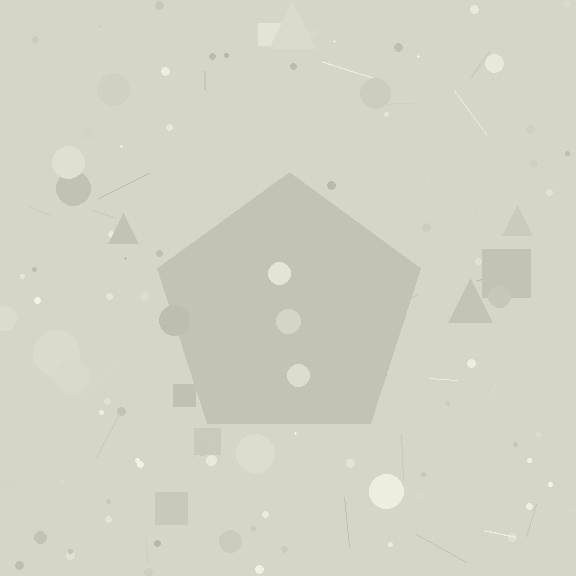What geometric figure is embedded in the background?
A pentagon is embedded in the background.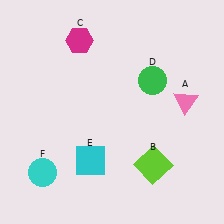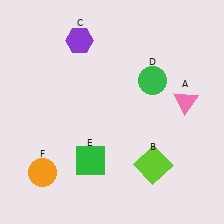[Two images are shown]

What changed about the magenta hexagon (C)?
In Image 1, C is magenta. In Image 2, it changed to purple.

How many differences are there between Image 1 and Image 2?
There are 3 differences between the two images.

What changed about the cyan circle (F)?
In Image 1, F is cyan. In Image 2, it changed to orange.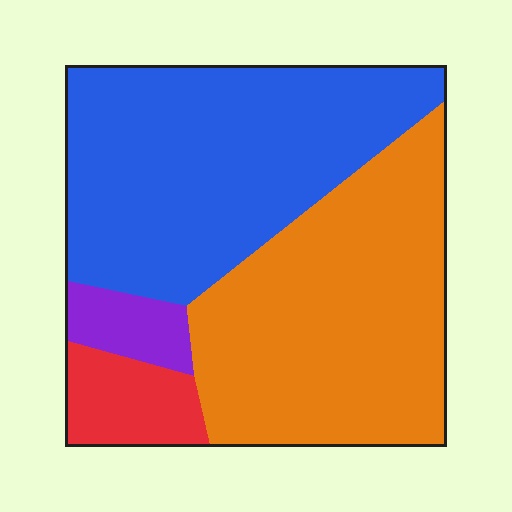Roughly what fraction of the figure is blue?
Blue covers 44% of the figure.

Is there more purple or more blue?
Blue.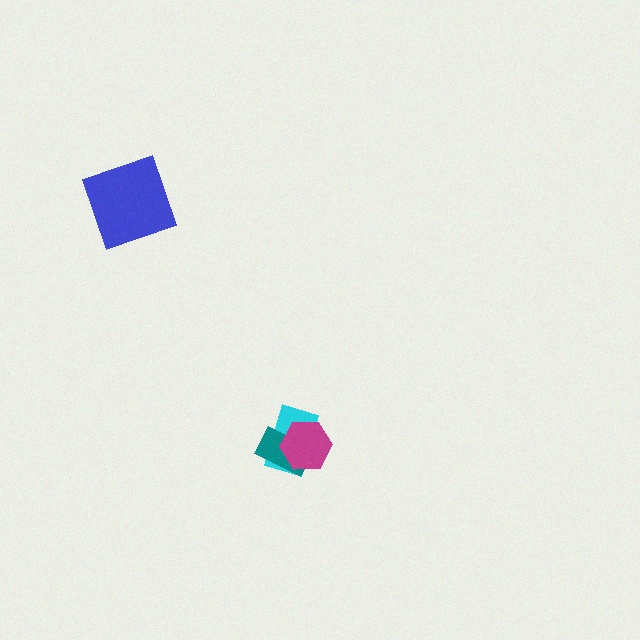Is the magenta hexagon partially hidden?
No, no other shape covers it.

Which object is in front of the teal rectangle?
The magenta hexagon is in front of the teal rectangle.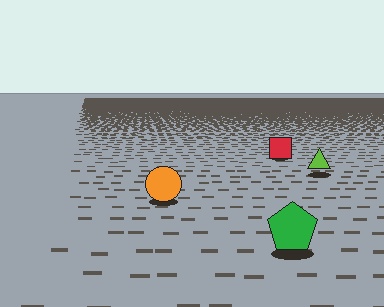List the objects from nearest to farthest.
From nearest to farthest: the green pentagon, the orange circle, the lime triangle, the red square.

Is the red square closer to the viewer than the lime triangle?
No. The lime triangle is closer — you can tell from the texture gradient: the ground texture is coarser near it.